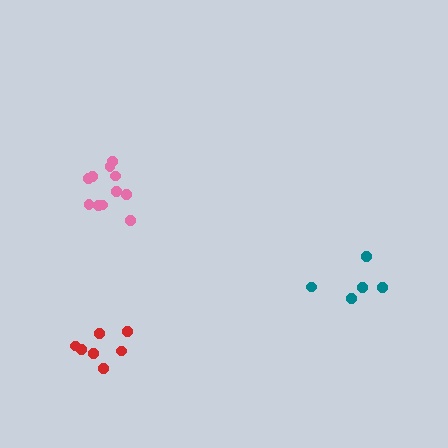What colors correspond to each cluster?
The clusters are colored: pink, red, teal.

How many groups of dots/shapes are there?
There are 3 groups.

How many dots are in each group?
Group 1: 11 dots, Group 2: 7 dots, Group 3: 5 dots (23 total).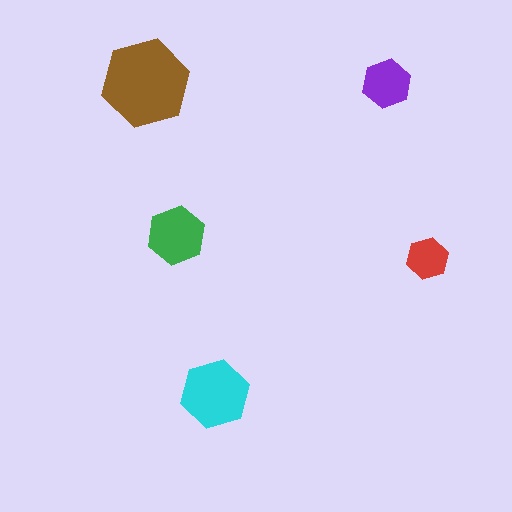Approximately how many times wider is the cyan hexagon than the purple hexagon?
About 1.5 times wider.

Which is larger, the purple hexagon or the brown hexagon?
The brown one.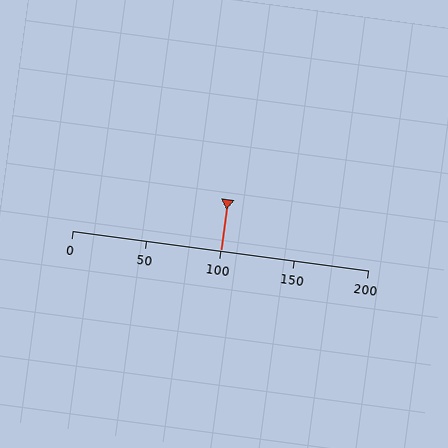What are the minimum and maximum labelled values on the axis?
The axis runs from 0 to 200.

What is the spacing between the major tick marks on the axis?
The major ticks are spaced 50 apart.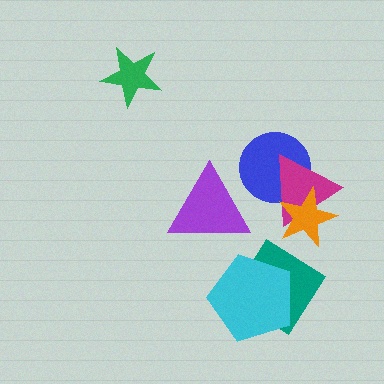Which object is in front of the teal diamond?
The cyan pentagon is in front of the teal diamond.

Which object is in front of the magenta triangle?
The orange star is in front of the magenta triangle.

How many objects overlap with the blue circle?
2 objects overlap with the blue circle.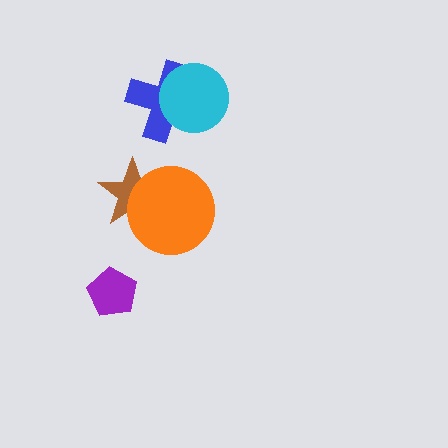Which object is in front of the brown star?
The orange circle is in front of the brown star.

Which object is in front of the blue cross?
The cyan circle is in front of the blue cross.